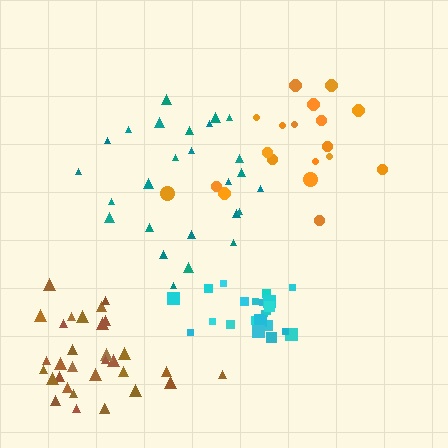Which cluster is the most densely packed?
Cyan.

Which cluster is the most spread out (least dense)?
Teal.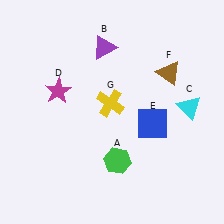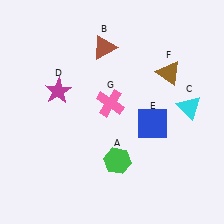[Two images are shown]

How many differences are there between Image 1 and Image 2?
There are 2 differences between the two images.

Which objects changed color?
B changed from purple to brown. G changed from yellow to pink.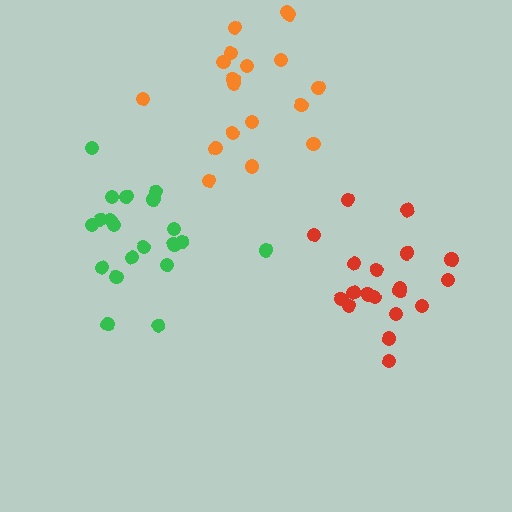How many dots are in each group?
Group 1: 19 dots, Group 2: 18 dots, Group 3: 20 dots (57 total).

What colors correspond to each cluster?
The clusters are colored: red, orange, green.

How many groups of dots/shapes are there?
There are 3 groups.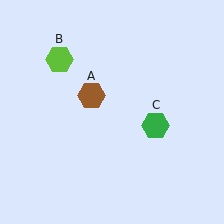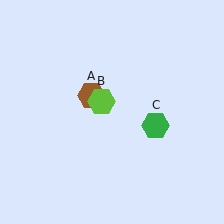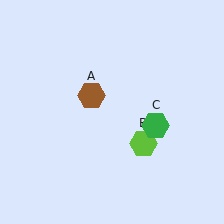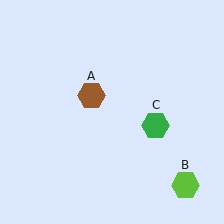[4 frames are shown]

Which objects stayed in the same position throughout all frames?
Brown hexagon (object A) and green hexagon (object C) remained stationary.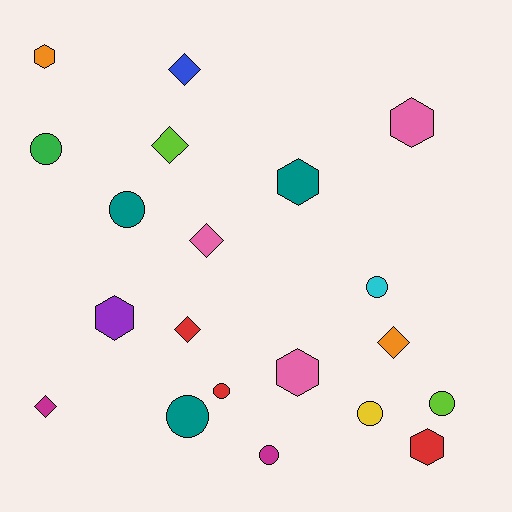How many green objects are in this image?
There is 1 green object.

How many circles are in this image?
There are 8 circles.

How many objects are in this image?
There are 20 objects.